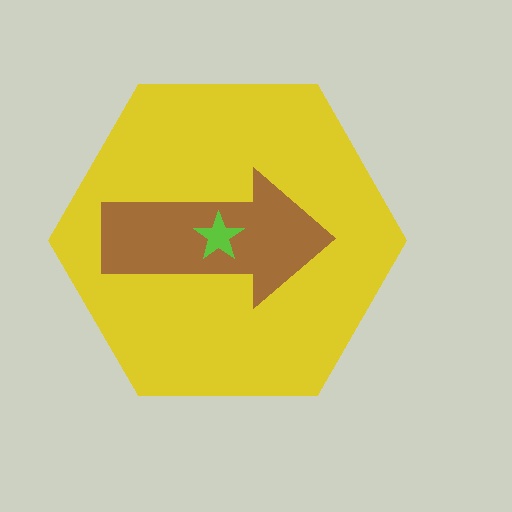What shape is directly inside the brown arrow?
The lime star.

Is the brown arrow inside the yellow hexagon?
Yes.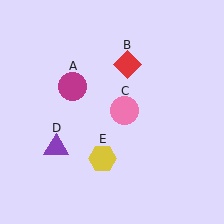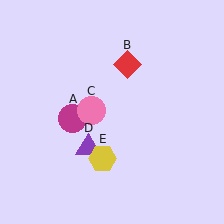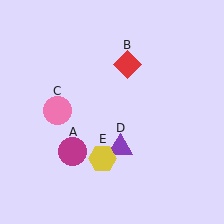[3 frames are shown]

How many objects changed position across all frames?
3 objects changed position: magenta circle (object A), pink circle (object C), purple triangle (object D).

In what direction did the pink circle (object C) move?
The pink circle (object C) moved left.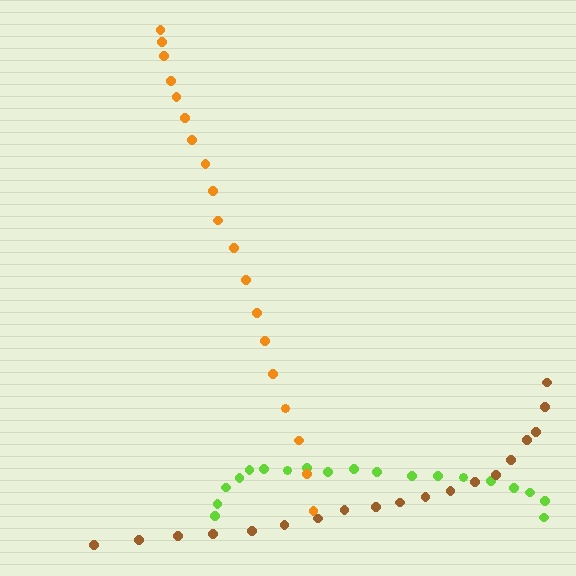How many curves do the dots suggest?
There are 3 distinct paths.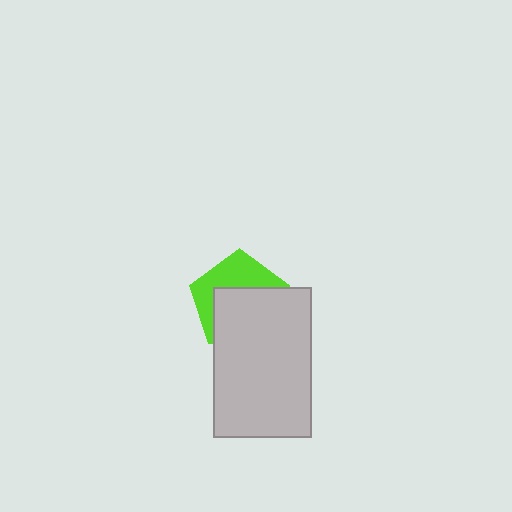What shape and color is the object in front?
The object in front is a light gray rectangle.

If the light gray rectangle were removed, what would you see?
You would see the complete lime pentagon.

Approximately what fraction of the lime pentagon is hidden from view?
Roughly 56% of the lime pentagon is hidden behind the light gray rectangle.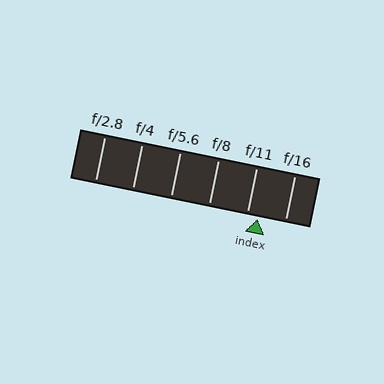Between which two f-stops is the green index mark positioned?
The index mark is between f/11 and f/16.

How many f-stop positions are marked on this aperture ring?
There are 6 f-stop positions marked.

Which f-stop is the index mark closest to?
The index mark is closest to f/11.